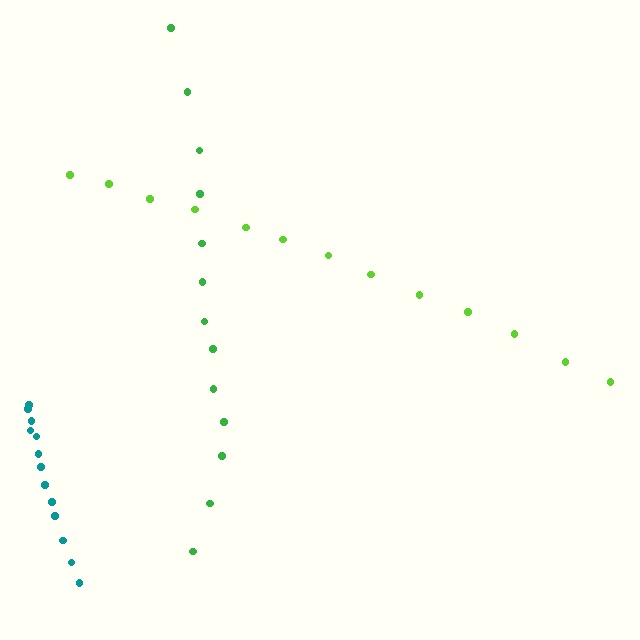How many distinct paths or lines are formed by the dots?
There are 3 distinct paths.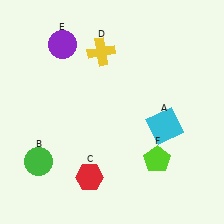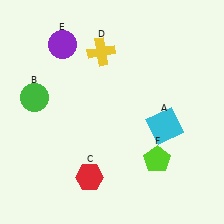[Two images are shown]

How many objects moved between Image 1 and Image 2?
1 object moved between the two images.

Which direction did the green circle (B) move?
The green circle (B) moved up.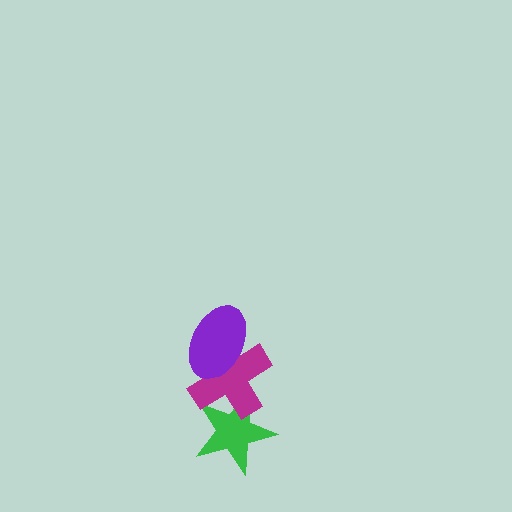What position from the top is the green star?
The green star is 3rd from the top.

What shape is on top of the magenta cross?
The purple ellipse is on top of the magenta cross.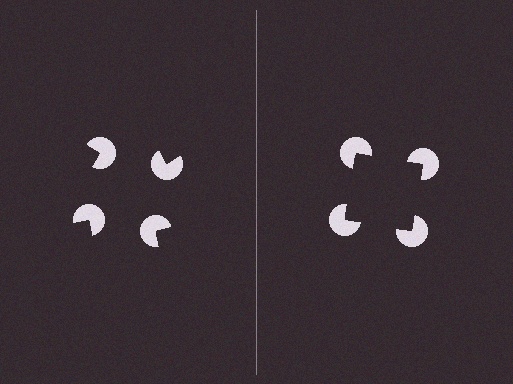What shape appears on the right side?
An illusory square.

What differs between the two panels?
The pac-man discs are positioned identically on both sides; only the wedge orientations differ. On the right they align to a square; on the left they are misaligned.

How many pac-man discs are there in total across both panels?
8 — 4 on each side.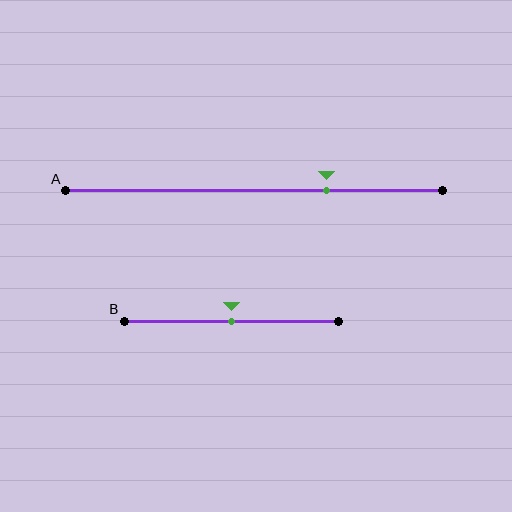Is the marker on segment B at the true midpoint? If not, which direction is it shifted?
Yes, the marker on segment B is at the true midpoint.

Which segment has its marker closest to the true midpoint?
Segment B has its marker closest to the true midpoint.